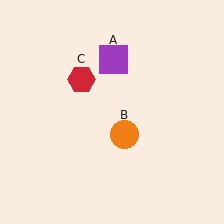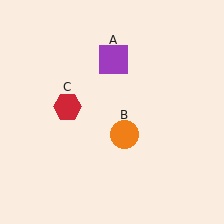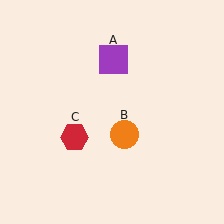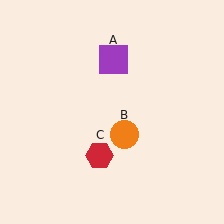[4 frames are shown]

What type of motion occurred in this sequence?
The red hexagon (object C) rotated counterclockwise around the center of the scene.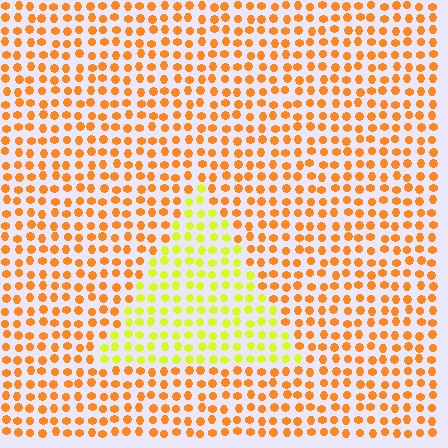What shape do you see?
I see a triangle.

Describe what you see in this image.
The image is filled with small orange elements in a uniform arrangement. A triangle-shaped region is visible where the elements are tinted to a slightly different hue, forming a subtle color boundary.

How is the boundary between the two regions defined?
The boundary is defined purely by a slight shift in hue (about 43 degrees). Spacing, size, and orientation are identical on both sides.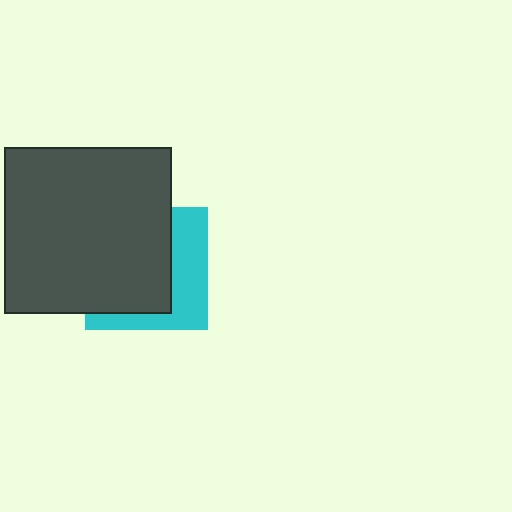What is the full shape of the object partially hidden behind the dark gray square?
The partially hidden object is a cyan square.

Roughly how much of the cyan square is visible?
A small part of it is visible (roughly 39%).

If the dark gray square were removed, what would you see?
You would see the complete cyan square.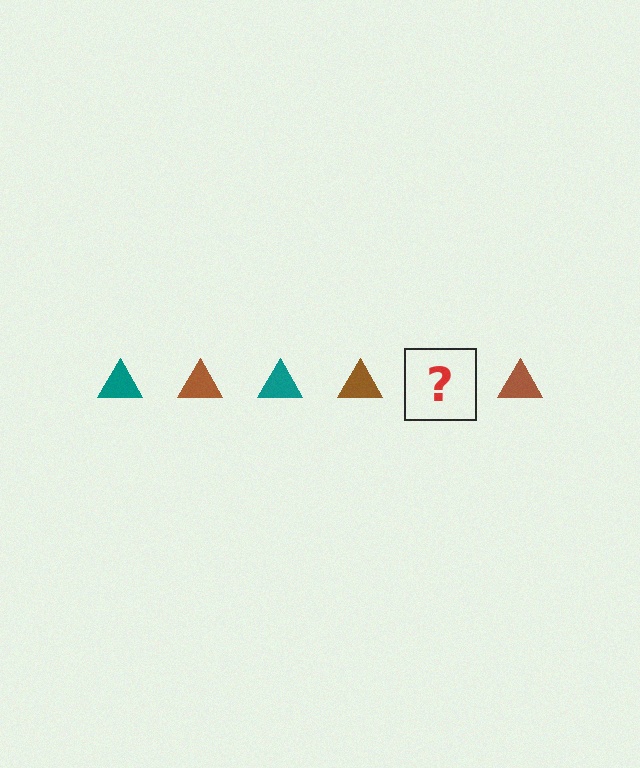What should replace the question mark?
The question mark should be replaced with a teal triangle.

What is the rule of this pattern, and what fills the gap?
The rule is that the pattern cycles through teal, brown triangles. The gap should be filled with a teal triangle.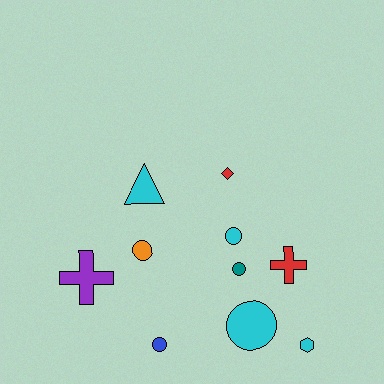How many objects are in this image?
There are 10 objects.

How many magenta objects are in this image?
There are no magenta objects.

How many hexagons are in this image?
There is 1 hexagon.